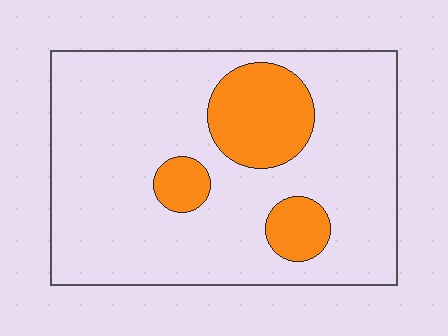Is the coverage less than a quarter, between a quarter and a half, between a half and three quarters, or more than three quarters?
Less than a quarter.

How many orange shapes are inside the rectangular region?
3.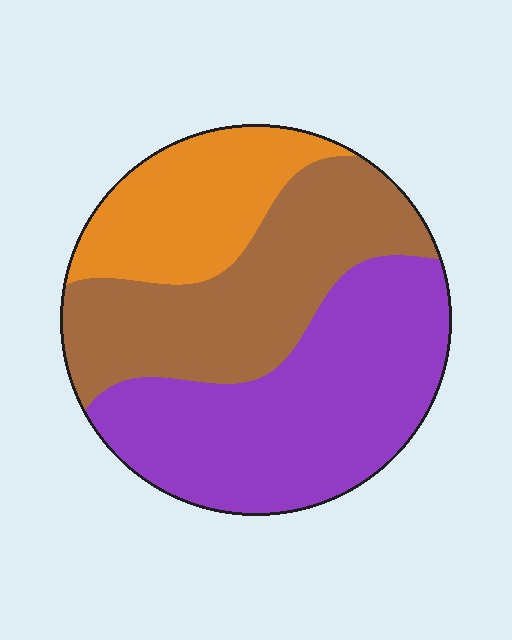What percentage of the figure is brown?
Brown takes up about one third (1/3) of the figure.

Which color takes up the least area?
Orange, at roughly 20%.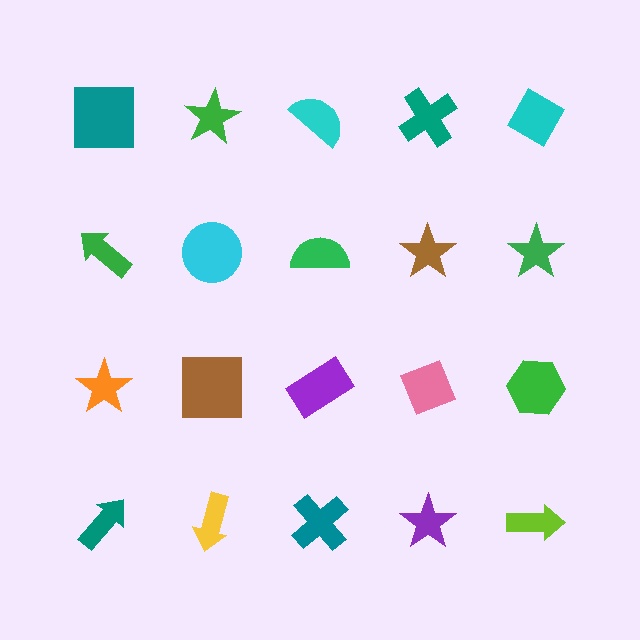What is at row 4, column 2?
A yellow arrow.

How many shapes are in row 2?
5 shapes.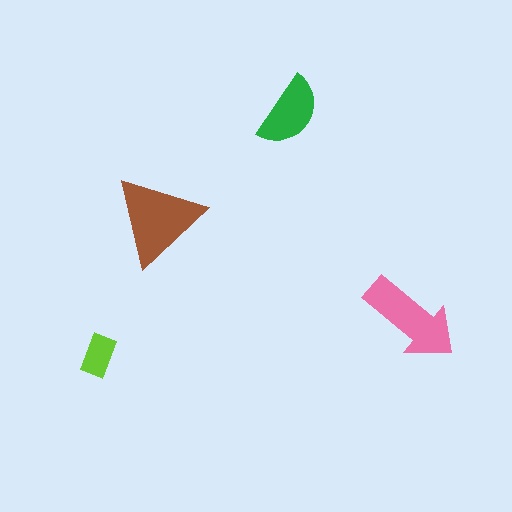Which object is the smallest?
The lime rectangle.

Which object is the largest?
The brown triangle.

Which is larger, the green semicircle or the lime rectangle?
The green semicircle.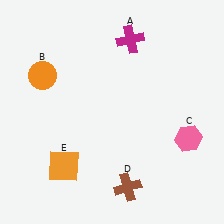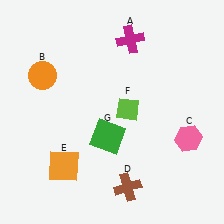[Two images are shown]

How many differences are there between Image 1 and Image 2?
There are 2 differences between the two images.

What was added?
A lime diamond (F), a green square (G) were added in Image 2.